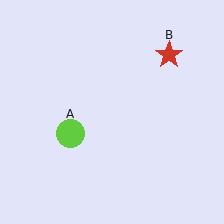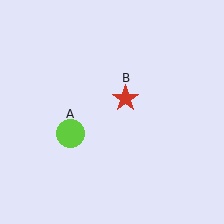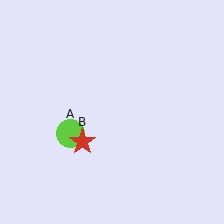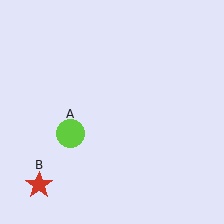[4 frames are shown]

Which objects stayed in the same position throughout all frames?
Lime circle (object A) remained stationary.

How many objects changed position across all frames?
1 object changed position: red star (object B).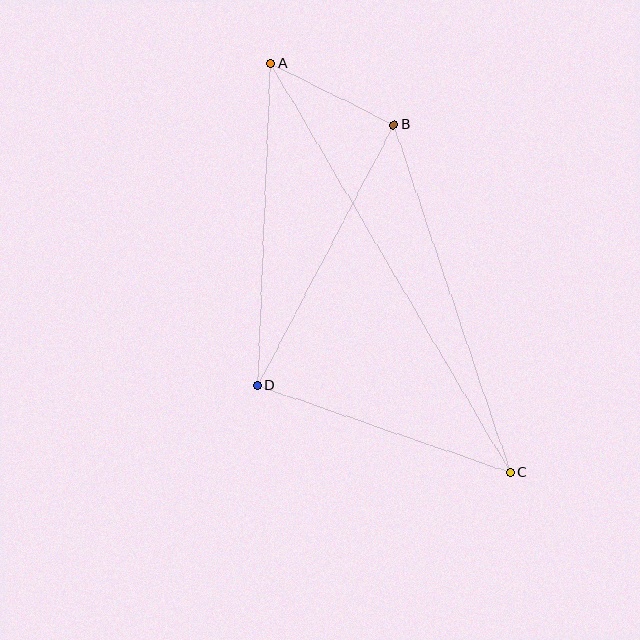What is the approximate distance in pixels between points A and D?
The distance between A and D is approximately 323 pixels.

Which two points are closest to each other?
Points A and B are closest to each other.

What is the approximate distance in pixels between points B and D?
The distance between B and D is approximately 294 pixels.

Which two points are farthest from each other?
Points A and C are farthest from each other.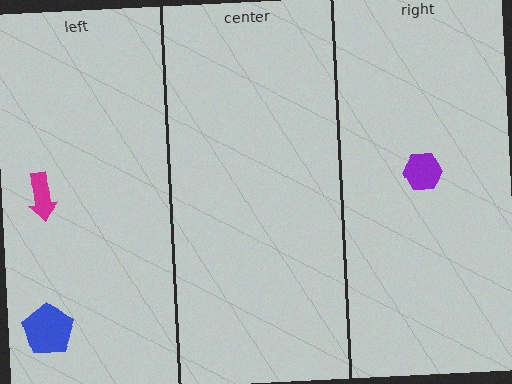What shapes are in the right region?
The purple hexagon.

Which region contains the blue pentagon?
The left region.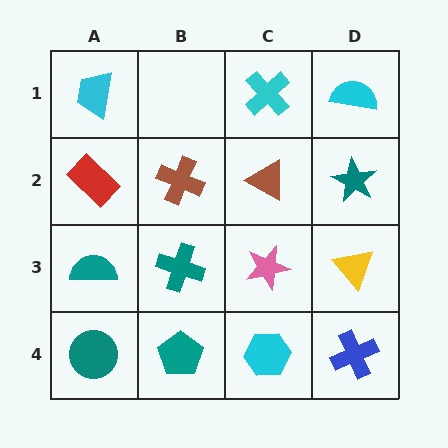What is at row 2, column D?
A teal star.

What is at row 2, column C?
A brown triangle.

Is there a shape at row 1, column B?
No, that cell is empty.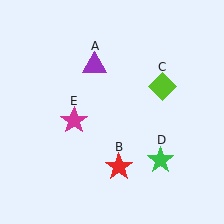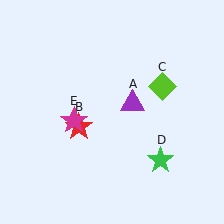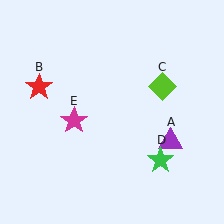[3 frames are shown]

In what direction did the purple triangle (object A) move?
The purple triangle (object A) moved down and to the right.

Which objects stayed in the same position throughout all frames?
Lime diamond (object C) and green star (object D) and magenta star (object E) remained stationary.